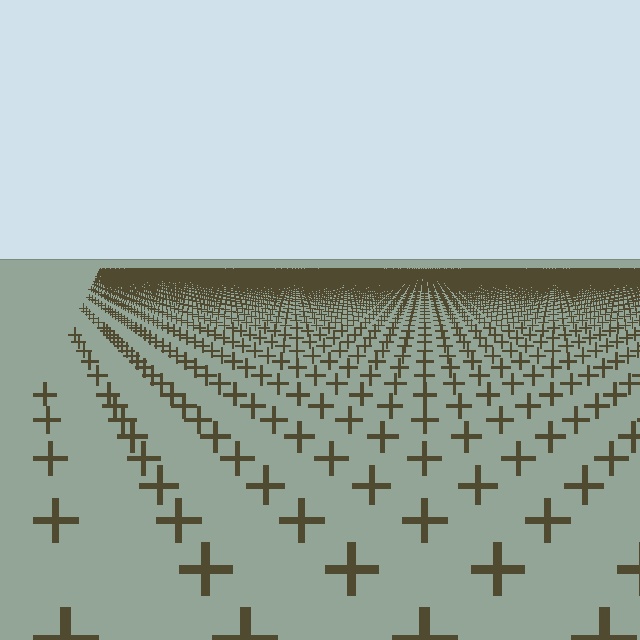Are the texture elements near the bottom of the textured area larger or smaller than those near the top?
Larger. Near the bottom, elements are closer to the viewer and appear at a bigger on-screen size.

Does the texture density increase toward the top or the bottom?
Density increases toward the top.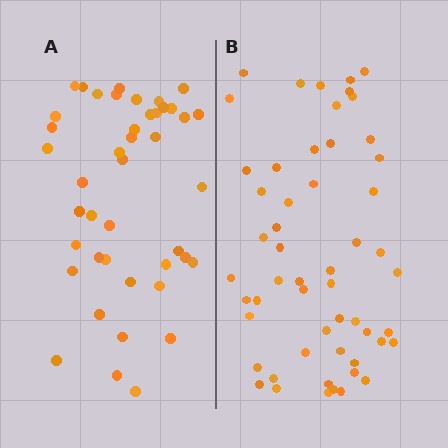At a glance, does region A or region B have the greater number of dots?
Region B (the right region) has more dots.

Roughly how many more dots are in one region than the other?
Region B has roughly 12 or so more dots than region A.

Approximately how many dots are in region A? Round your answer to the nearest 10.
About 40 dots. (The exact count is 43, which rounds to 40.)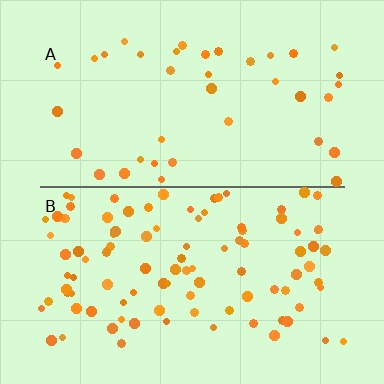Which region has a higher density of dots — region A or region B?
B (the bottom).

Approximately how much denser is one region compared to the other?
Approximately 2.5× — region B over region A.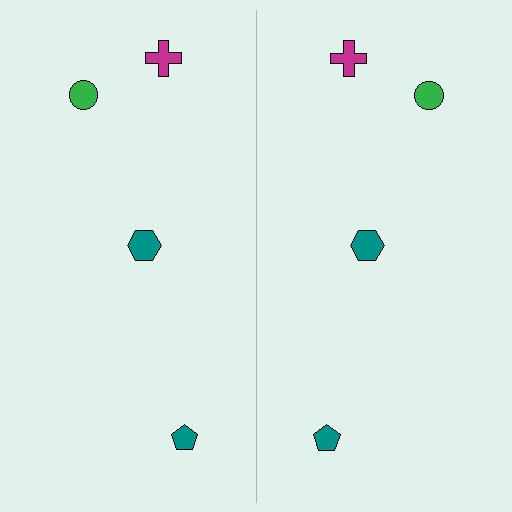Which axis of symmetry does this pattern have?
The pattern has a vertical axis of symmetry running through the center of the image.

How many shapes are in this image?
There are 8 shapes in this image.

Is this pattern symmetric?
Yes, this pattern has bilateral (reflection) symmetry.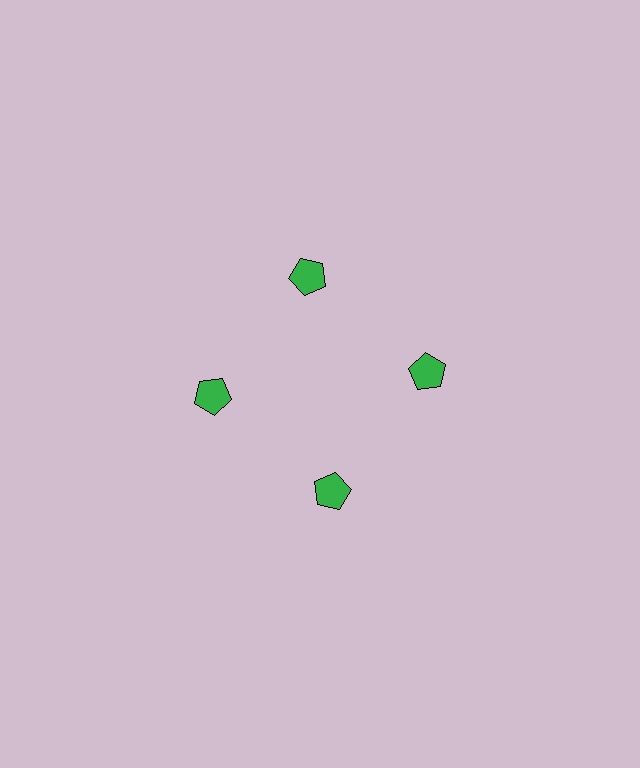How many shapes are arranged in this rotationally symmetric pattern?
There are 4 shapes, arranged in 4 groups of 1.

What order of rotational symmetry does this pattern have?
This pattern has 4-fold rotational symmetry.